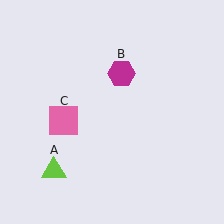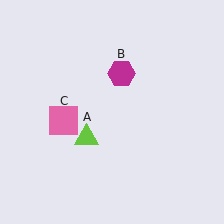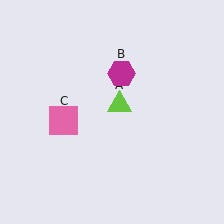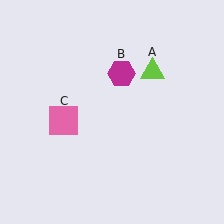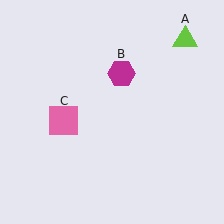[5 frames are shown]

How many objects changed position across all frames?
1 object changed position: lime triangle (object A).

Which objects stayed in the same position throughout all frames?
Magenta hexagon (object B) and pink square (object C) remained stationary.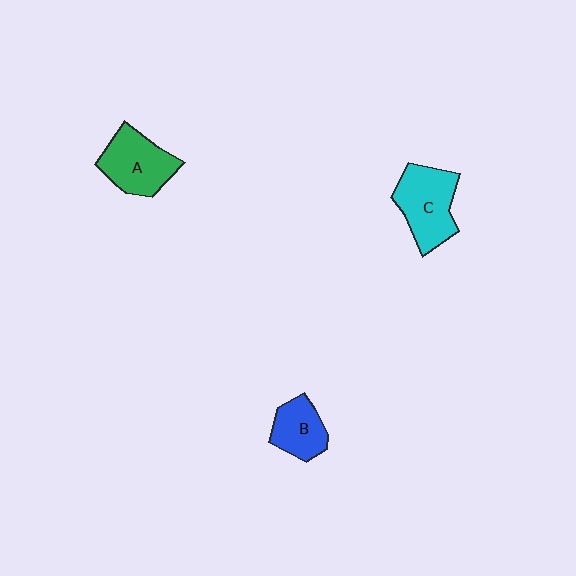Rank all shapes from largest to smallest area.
From largest to smallest: C (cyan), A (green), B (blue).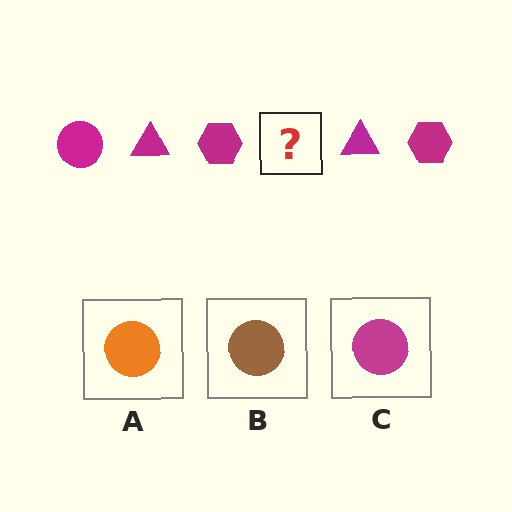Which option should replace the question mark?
Option C.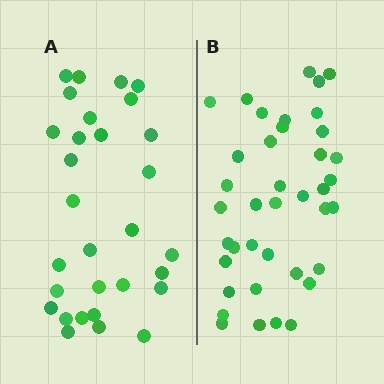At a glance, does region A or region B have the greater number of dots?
Region B (the right region) has more dots.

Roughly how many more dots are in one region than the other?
Region B has roughly 8 or so more dots than region A.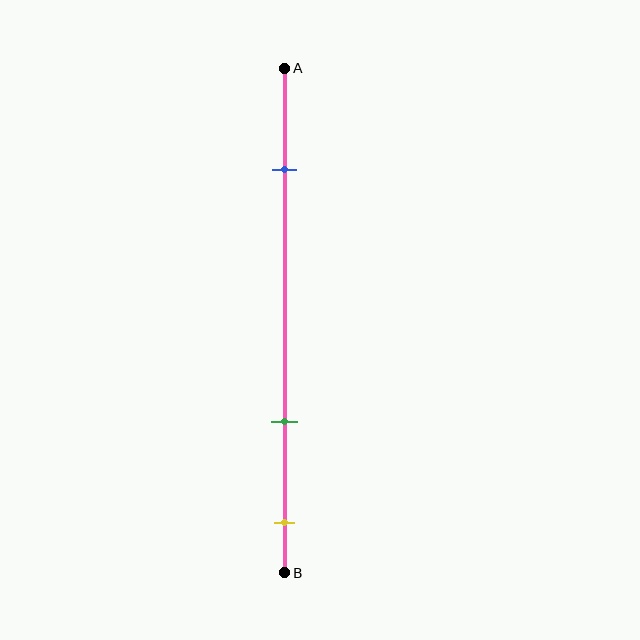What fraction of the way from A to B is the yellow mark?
The yellow mark is approximately 90% (0.9) of the way from A to B.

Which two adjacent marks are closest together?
The green and yellow marks are the closest adjacent pair.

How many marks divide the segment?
There are 3 marks dividing the segment.